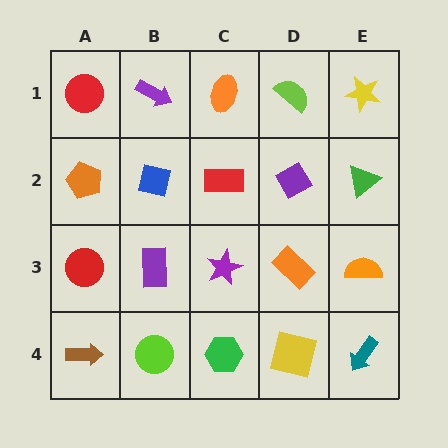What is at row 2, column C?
A red rectangle.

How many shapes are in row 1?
5 shapes.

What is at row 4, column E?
A teal arrow.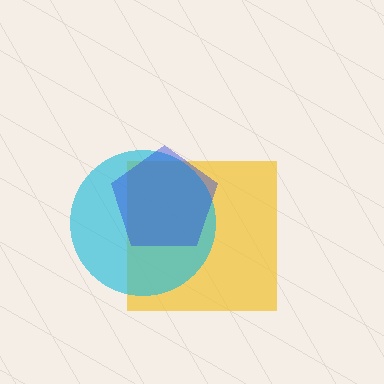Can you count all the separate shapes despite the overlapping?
Yes, there are 3 separate shapes.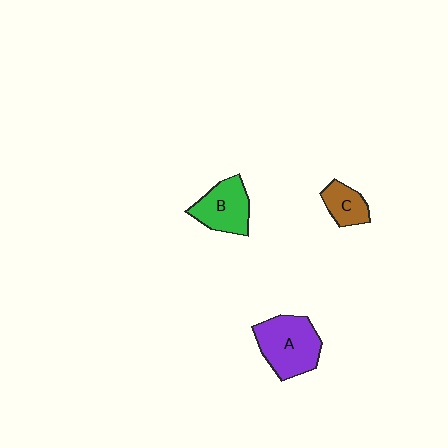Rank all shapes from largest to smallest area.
From largest to smallest: A (purple), B (green), C (brown).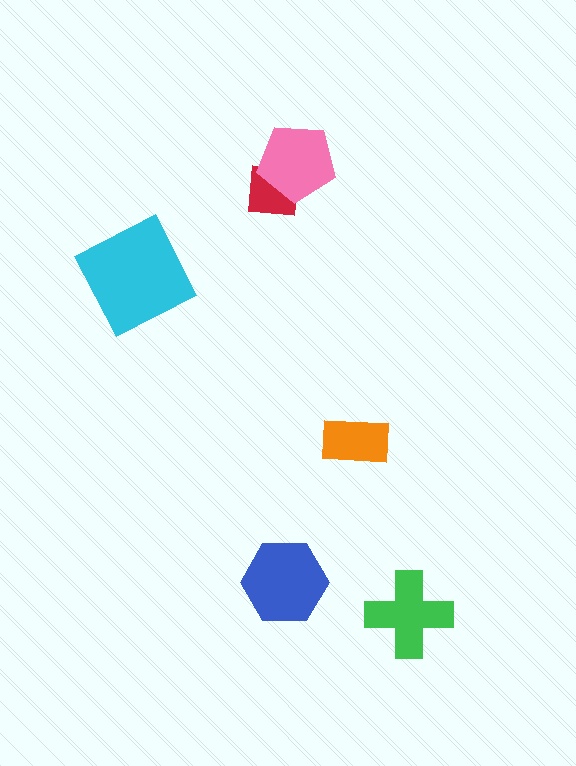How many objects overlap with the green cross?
0 objects overlap with the green cross.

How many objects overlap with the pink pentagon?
1 object overlaps with the pink pentagon.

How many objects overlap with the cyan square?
0 objects overlap with the cyan square.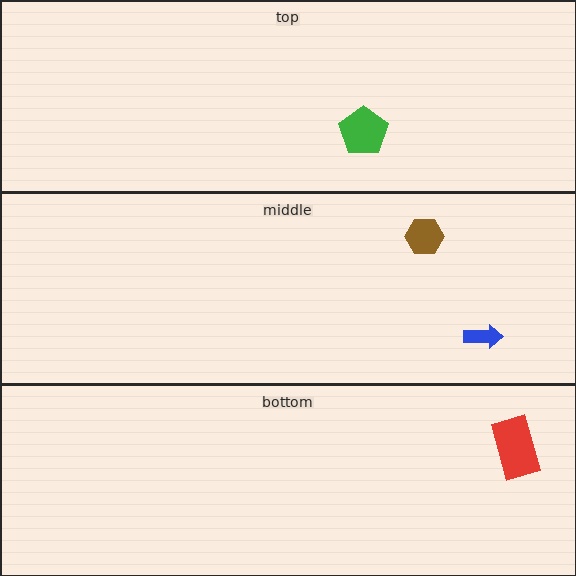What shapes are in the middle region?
The blue arrow, the brown hexagon.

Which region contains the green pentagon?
The top region.